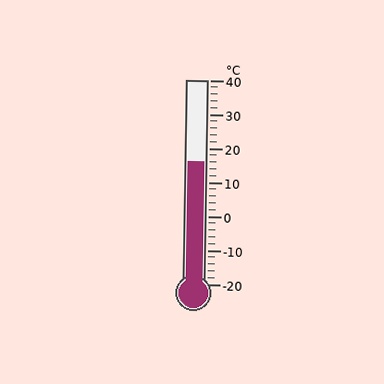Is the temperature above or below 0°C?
The temperature is above 0°C.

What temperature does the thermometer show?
The thermometer shows approximately 16°C.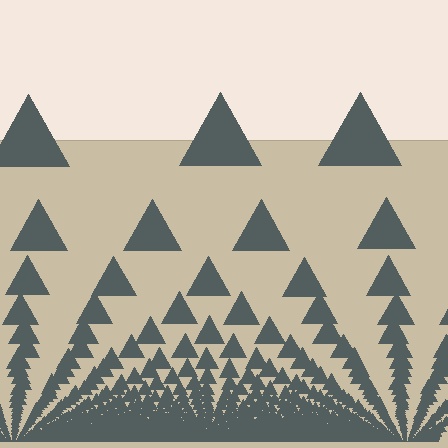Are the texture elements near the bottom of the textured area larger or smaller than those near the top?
Smaller. The gradient is inverted — elements near the bottom are smaller and denser.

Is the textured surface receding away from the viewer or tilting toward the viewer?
The surface appears to tilt toward the viewer. Texture elements get larger and sparser toward the top.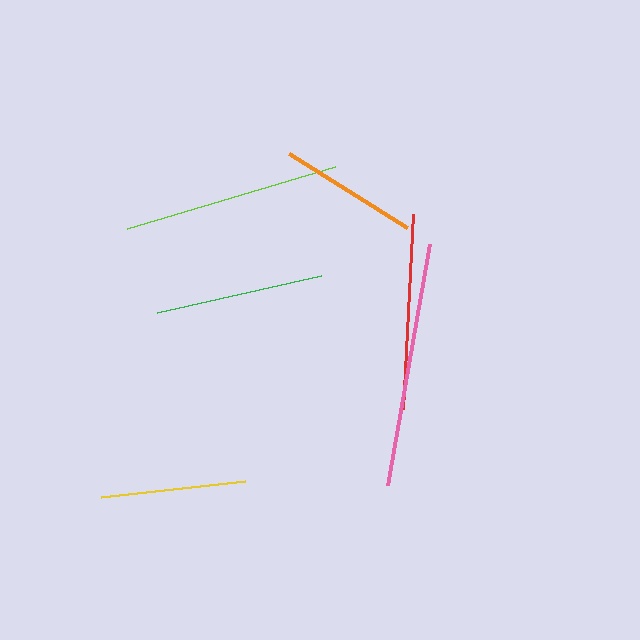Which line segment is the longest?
The pink line is the longest at approximately 245 pixels.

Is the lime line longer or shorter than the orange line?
The lime line is longer than the orange line.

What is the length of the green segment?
The green segment is approximately 169 pixels long.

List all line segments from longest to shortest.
From longest to shortest: pink, lime, red, green, yellow, orange.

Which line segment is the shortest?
The orange line is the shortest at approximately 139 pixels.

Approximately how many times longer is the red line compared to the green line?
The red line is approximately 1.2 times the length of the green line.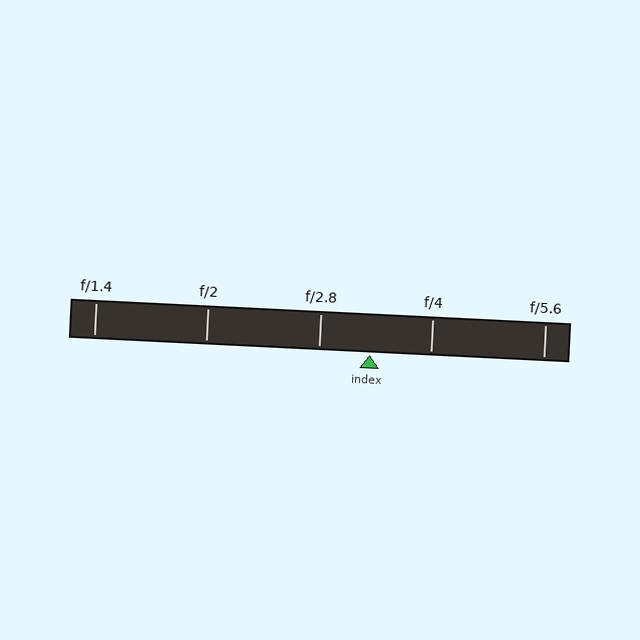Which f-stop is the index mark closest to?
The index mark is closest to f/2.8.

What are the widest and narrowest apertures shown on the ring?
The widest aperture shown is f/1.4 and the narrowest is f/5.6.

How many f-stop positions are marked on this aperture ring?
There are 5 f-stop positions marked.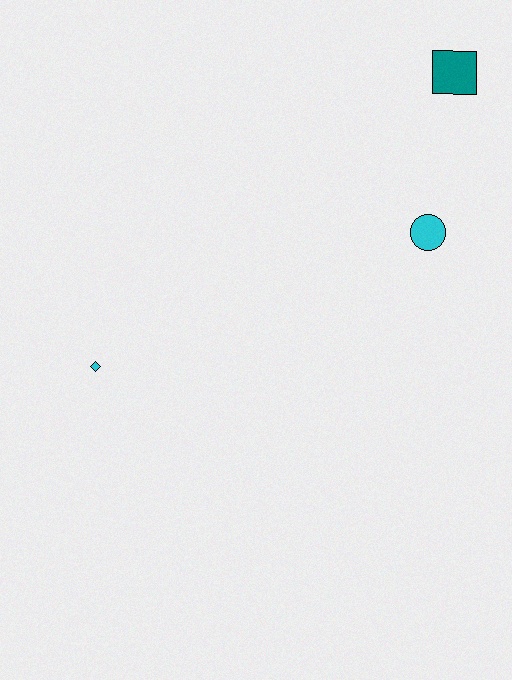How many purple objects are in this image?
There are no purple objects.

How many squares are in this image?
There is 1 square.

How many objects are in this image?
There are 3 objects.